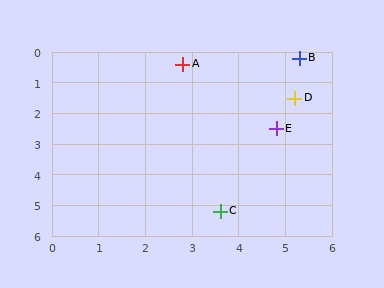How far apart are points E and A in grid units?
Points E and A are about 2.9 grid units apart.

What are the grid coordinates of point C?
Point C is at approximately (3.6, 5.2).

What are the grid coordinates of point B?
Point B is at approximately (5.3, 0.2).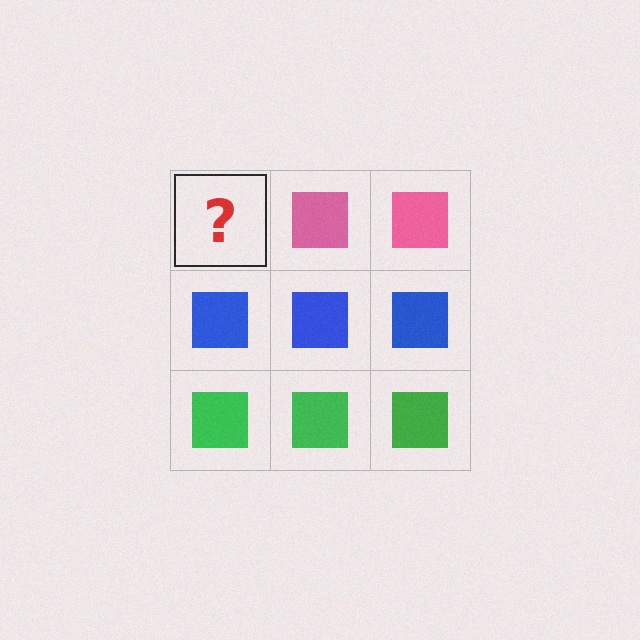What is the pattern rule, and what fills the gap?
The rule is that each row has a consistent color. The gap should be filled with a pink square.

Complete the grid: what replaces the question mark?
The question mark should be replaced with a pink square.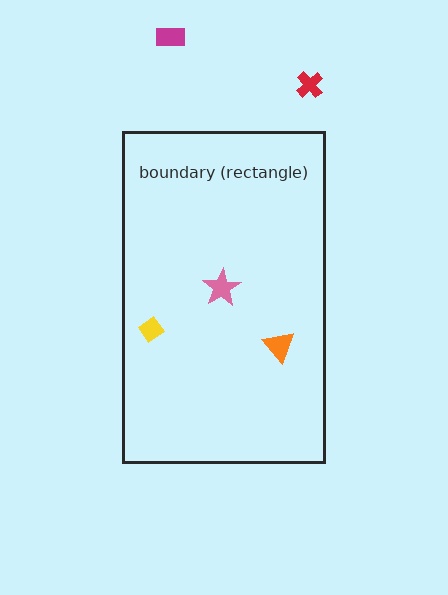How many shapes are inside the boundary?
3 inside, 2 outside.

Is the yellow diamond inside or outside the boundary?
Inside.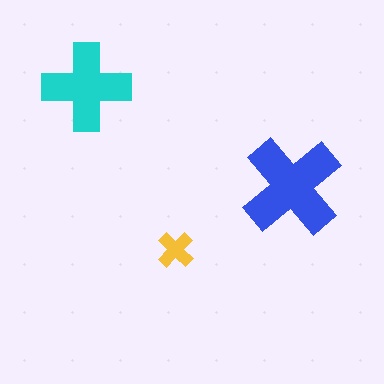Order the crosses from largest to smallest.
the blue one, the cyan one, the yellow one.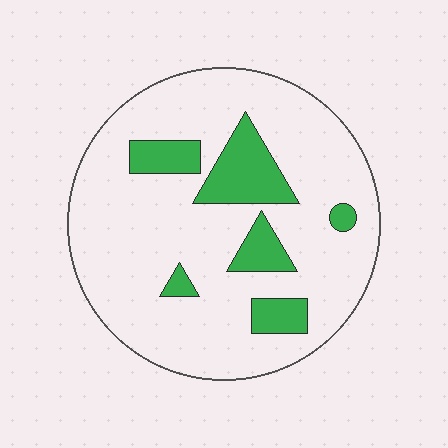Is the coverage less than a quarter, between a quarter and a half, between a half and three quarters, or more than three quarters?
Less than a quarter.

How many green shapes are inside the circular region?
6.